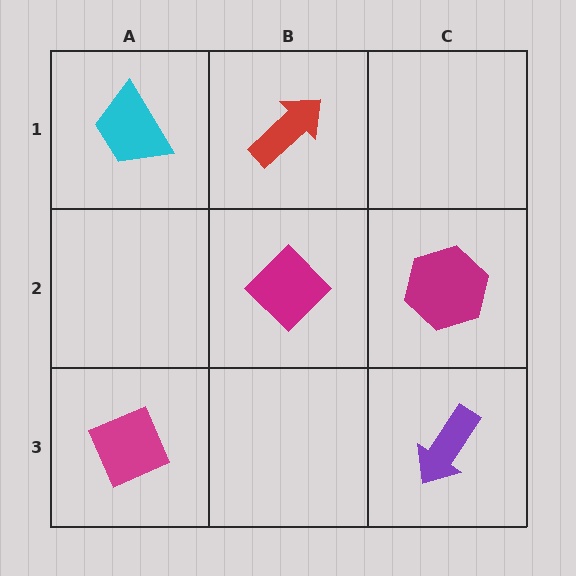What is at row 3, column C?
A purple arrow.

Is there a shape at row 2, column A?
No, that cell is empty.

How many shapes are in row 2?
2 shapes.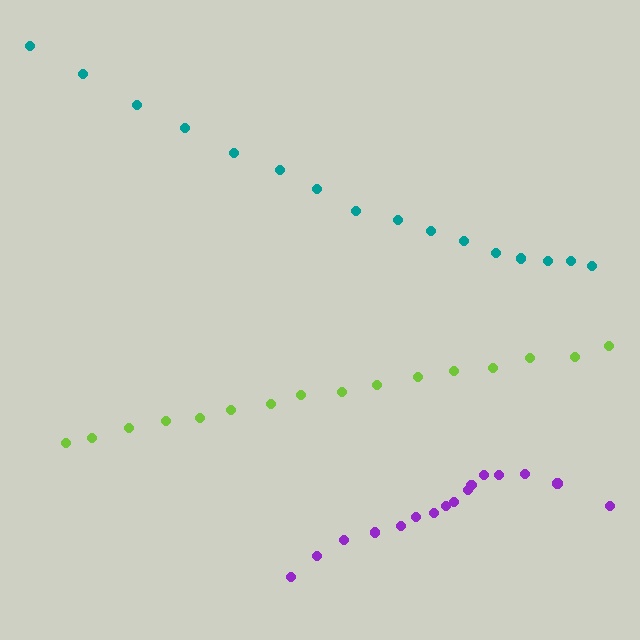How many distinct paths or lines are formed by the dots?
There are 3 distinct paths.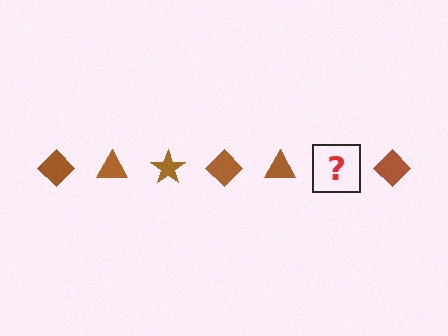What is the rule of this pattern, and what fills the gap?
The rule is that the pattern cycles through diamond, triangle, star shapes in brown. The gap should be filled with a brown star.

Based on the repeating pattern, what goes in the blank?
The blank should be a brown star.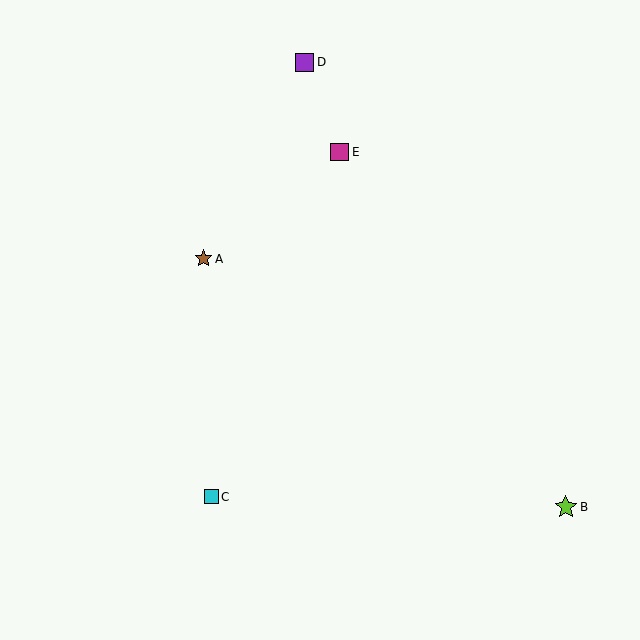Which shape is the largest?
The lime star (labeled B) is the largest.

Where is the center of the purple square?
The center of the purple square is at (304, 62).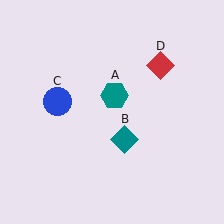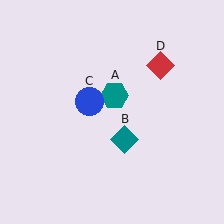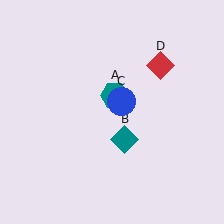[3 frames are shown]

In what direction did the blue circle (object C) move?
The blue circle (object C) moved right.